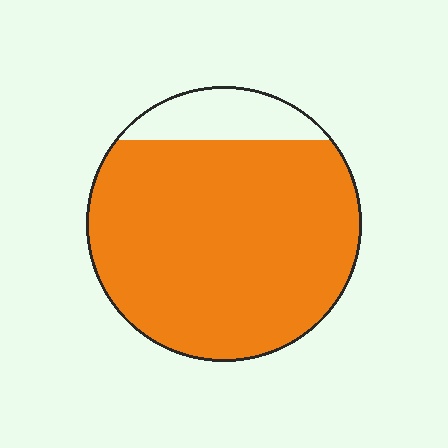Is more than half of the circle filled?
Yes.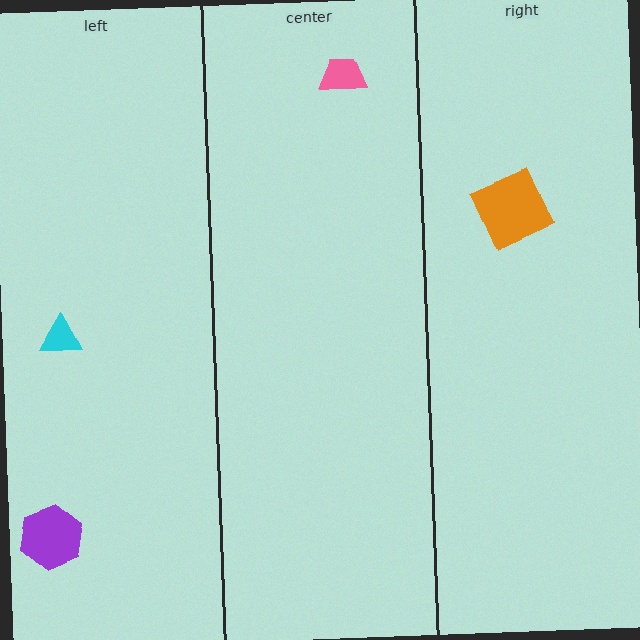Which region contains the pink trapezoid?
The center region.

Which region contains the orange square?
The right region.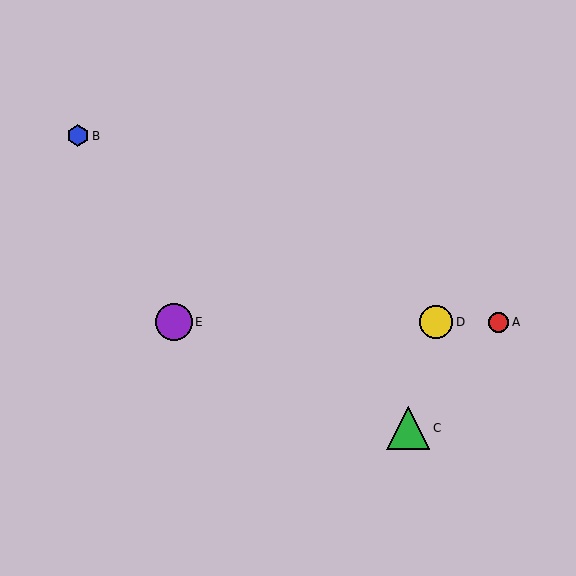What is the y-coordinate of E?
Object E is at y≈322.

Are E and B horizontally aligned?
No, E is at y≈322 and B is at y≈136.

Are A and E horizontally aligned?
Yes, both are at y≈322.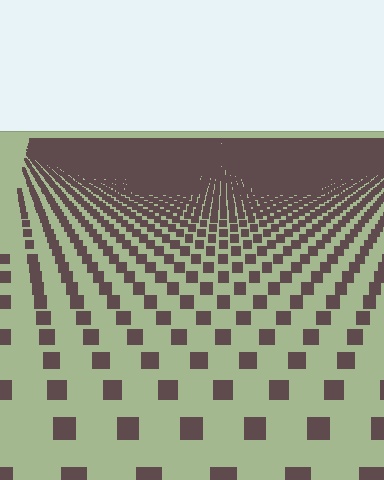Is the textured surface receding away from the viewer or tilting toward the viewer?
The surface is receding away from the viewer. Texture elements get smaller and denser toward the top.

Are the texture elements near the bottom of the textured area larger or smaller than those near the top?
Larger. Near the bottom, elements are closer to the viewer and appear at a bigger on-screen size.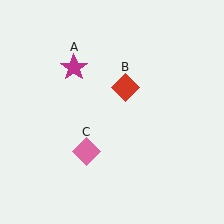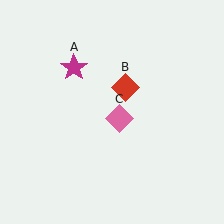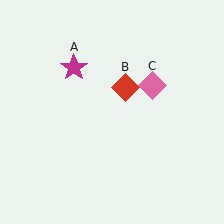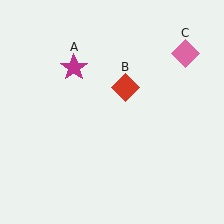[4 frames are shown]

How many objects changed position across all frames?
1 object changed position: pink diamond (object C).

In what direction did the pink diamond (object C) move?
The pink diamond (object C) moved up and to the right.